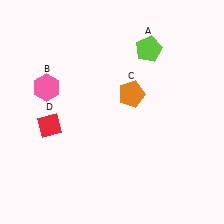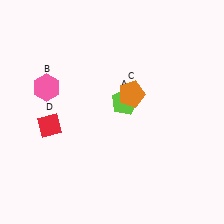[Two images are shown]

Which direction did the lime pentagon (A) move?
The lime pentagon (A) moved down.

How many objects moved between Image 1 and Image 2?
1 object moved between the two images.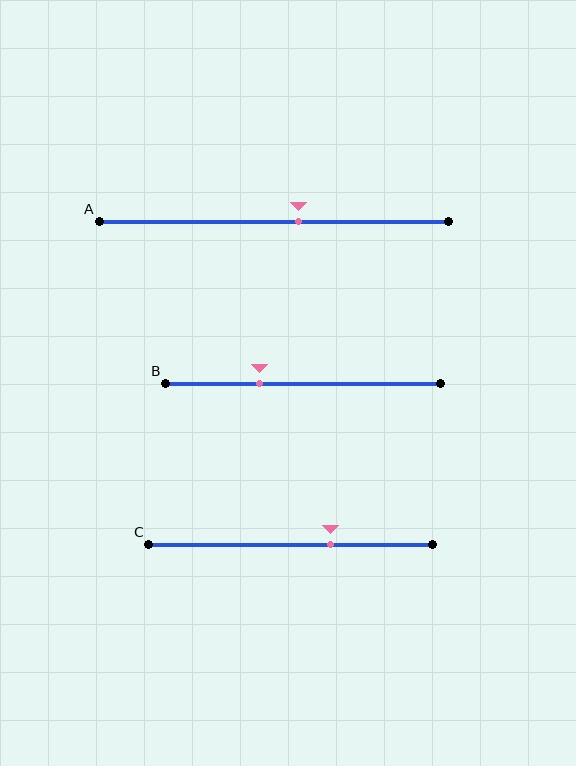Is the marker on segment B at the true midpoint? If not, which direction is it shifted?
No, the marker on segment B is shifted to the left by about 16% of the segment length.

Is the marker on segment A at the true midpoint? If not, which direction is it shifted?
No, the marker on segment A is shifted to the right by about 7% of the segment length.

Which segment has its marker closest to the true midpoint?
Segment A has its marker closest to the true midpoint.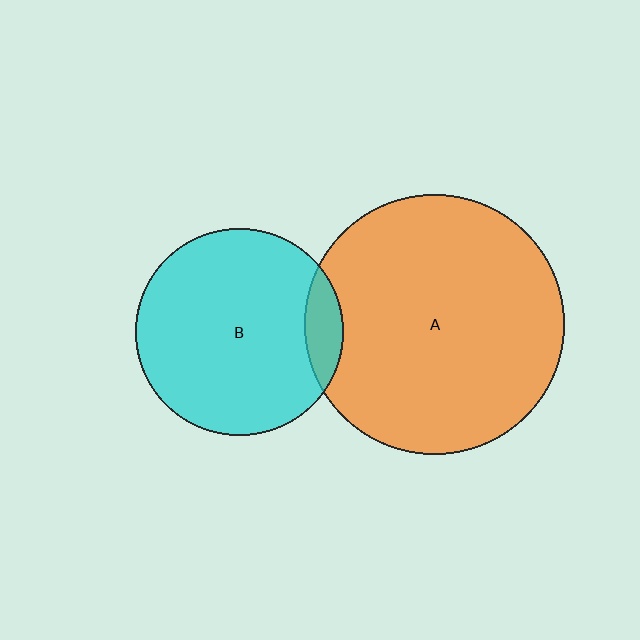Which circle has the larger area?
Circle A (orange).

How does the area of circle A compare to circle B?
Approximately 1.6 times.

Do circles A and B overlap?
Yes.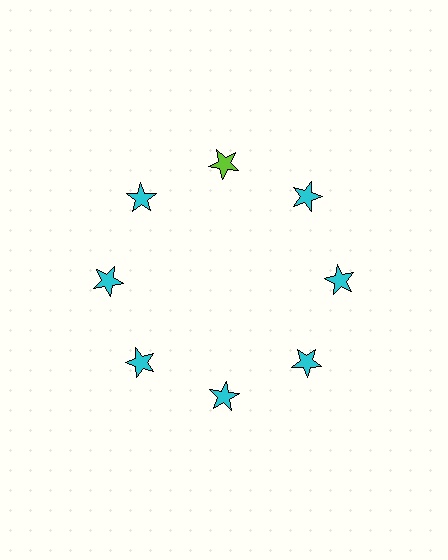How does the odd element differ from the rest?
It has a different color: lime instead of cyan.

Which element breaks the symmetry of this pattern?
The lime star at roughly the 12 o'clock position breaks the symmetry. All other shapes are cyan stars.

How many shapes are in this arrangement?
There are 8 shapes arranged in a ring pattern.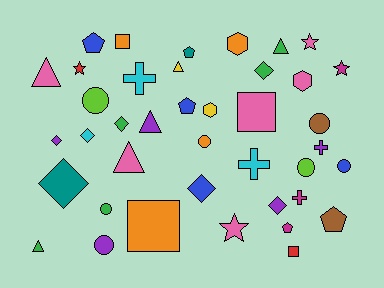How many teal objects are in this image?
There are 2 teal objects.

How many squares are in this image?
There are 4 squares.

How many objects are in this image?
There are 40 objects.